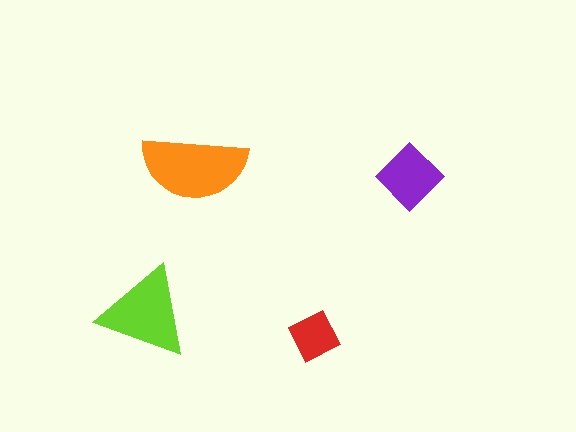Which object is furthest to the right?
The purple diamond is rightmost.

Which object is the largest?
The orange semicircle.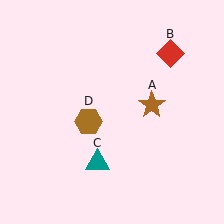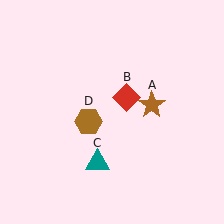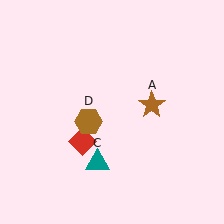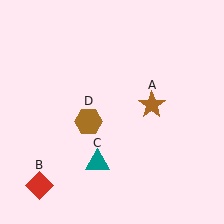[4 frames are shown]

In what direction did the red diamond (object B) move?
The red diamond (object B) moved down and to the left.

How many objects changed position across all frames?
1 object changed position: red diamond (object B).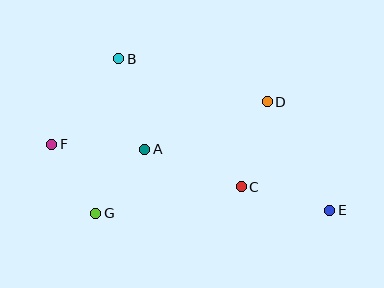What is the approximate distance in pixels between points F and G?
The distance between F and G is approximately 82 pixels.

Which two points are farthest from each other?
Points E and F are farthest from each other.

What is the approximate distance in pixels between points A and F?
The distance between A and F is approximately 93 pixels.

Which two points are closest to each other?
Points A and G are closest to each other.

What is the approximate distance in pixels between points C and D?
The distance between C and D is approximately 89 pixels.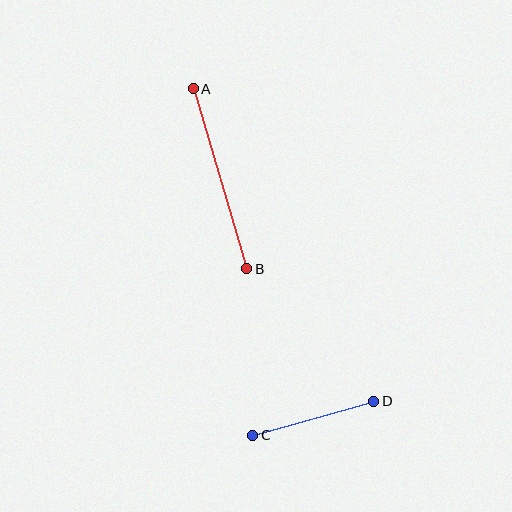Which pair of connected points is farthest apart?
Points A and B are farthest apart.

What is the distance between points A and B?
The distance is approximately 188 pixels.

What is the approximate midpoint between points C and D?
The midpoint is at approximately (313, 418) pixels.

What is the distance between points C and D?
The distance is approximately 126 pixels.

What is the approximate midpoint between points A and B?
The midpoint is at approximately (220, 179) pixels.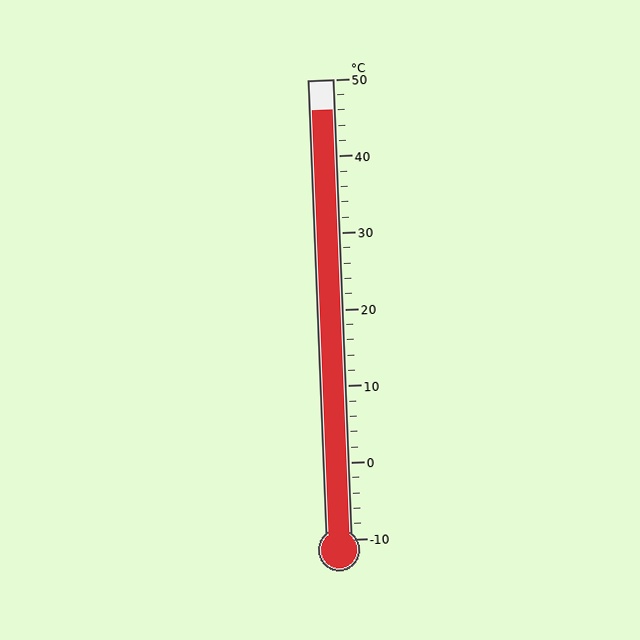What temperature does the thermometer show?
The thermometer shows approximately 46°C.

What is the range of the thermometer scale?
The thermometer scale ranges from -10°C to 50°C.